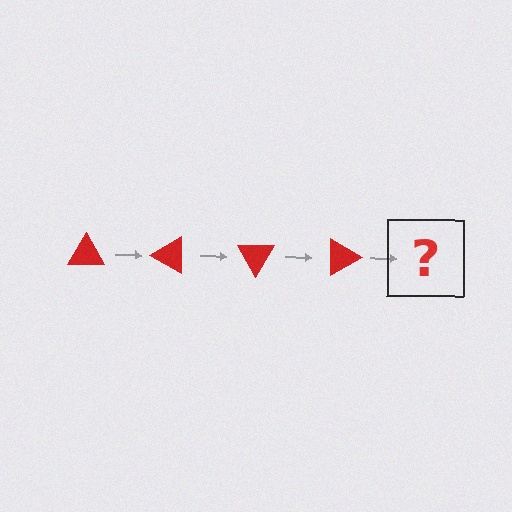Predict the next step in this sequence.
The next step is a red triangle rotated 120 degrees.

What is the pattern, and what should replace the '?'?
The pattern is that the triangle rotates 30 degrees each step. The '?' should be a red triangle rotated 120 degrees.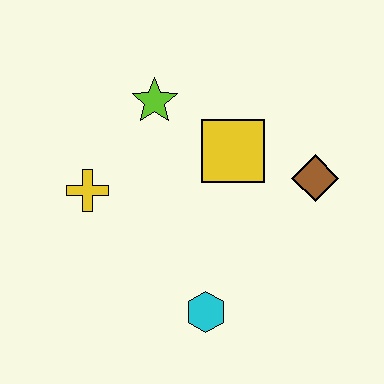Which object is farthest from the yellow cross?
The brown diamond is farthest from the yellow cross.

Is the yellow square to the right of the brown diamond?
No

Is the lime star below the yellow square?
No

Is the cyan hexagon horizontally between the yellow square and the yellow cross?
Yes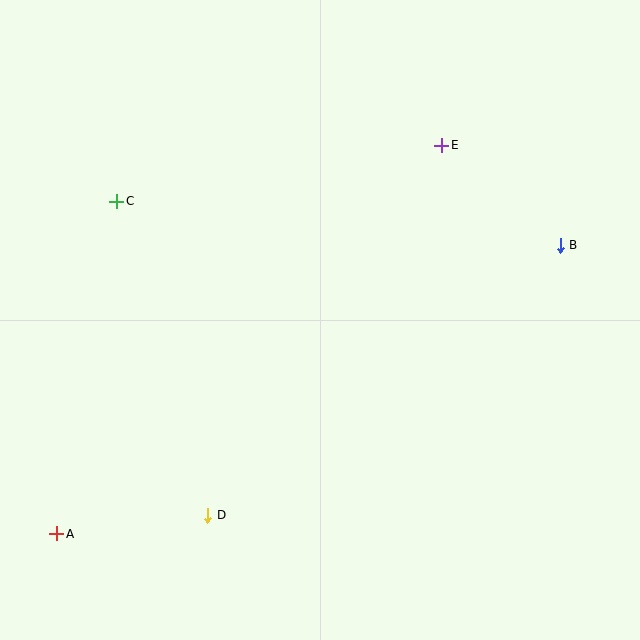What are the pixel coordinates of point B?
Point B is at (560, 245).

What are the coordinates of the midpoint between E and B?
The midpoint between E and B is at (501, 195).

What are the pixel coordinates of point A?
Point A is at (57, 534).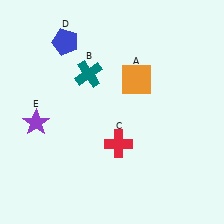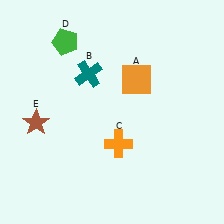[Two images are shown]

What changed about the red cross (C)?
In Image 1, C is red. In Image 2, it changed to orange.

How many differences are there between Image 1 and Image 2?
There are 3 differences between the two images.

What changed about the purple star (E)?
In Image 1, E is purple. In Image 2, it changed to brown.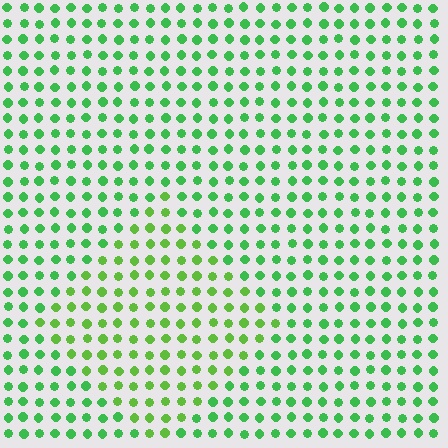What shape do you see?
I see a diamond.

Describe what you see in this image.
The image is filled with small green elements in a uniform arrangement. A diamond-shaped region is visible where the elements are tinted to a slightly different hue, forming a subtle color boundary.